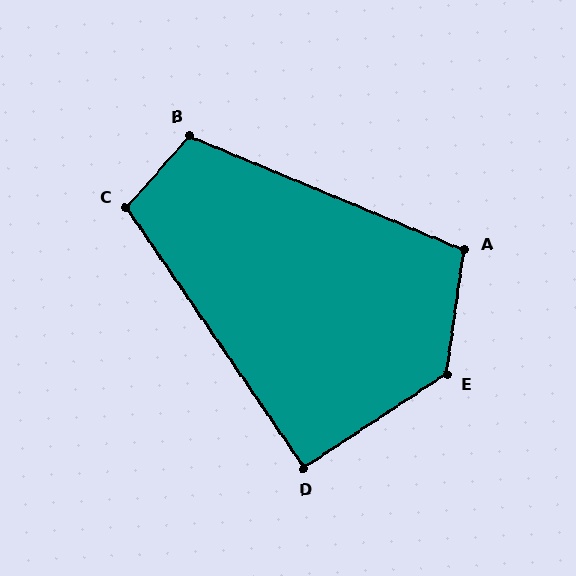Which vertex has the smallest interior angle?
D, at approximately 91 degrees.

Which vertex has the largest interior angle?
E, at approximately 131 degrees.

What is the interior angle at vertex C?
Approximately 104 degrees (obtuse).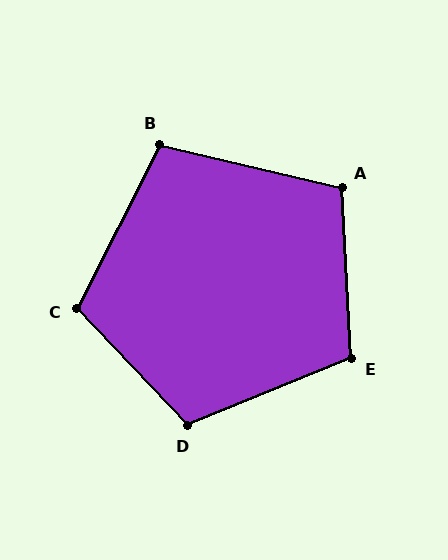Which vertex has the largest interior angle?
D, at approximately 111 degrees.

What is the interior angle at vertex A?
Approximately 107 degrees (obtuse).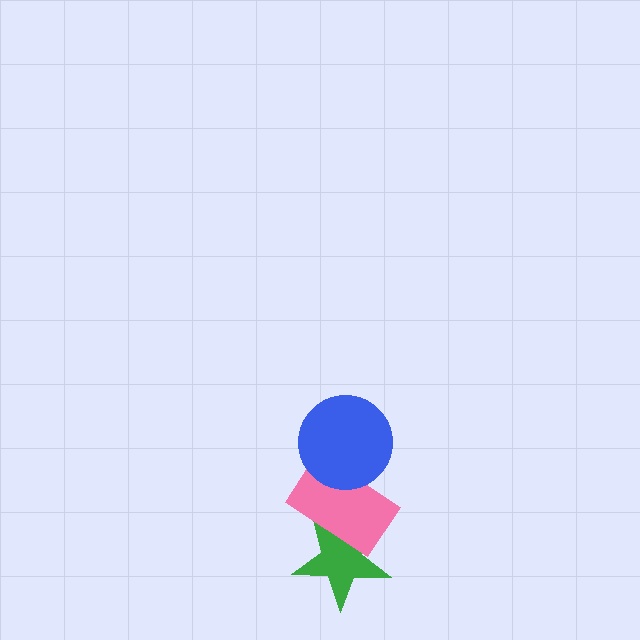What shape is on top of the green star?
The pink rectangle is on top of the green star.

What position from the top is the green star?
The green star is 3rd from the top.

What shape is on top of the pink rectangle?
The blue circle is on top of the pink rectangle.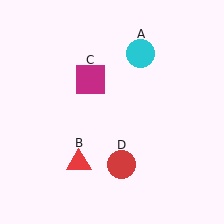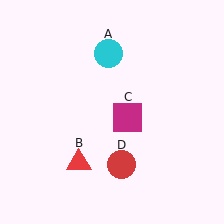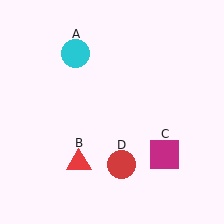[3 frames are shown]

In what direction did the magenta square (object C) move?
The magenta square (object C) moved down and to the right.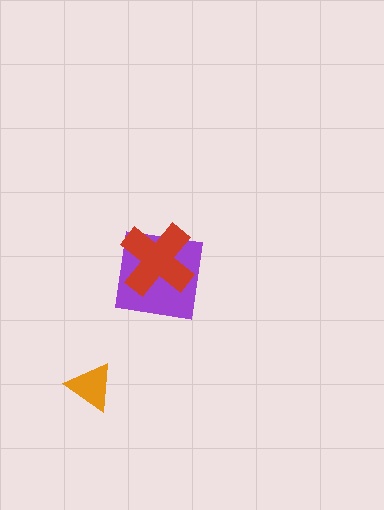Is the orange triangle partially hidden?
No, no other shape covers it.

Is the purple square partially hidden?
Yes, it is partially covered by another shape.